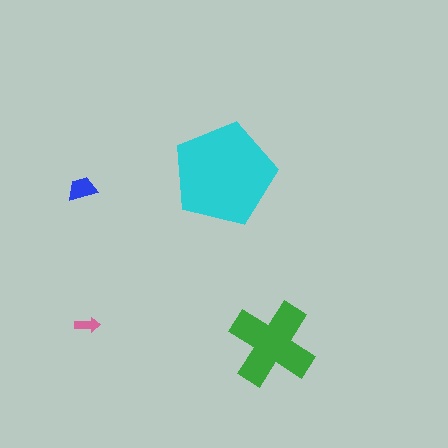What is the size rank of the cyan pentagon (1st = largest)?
1st.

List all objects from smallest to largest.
The pink arrow, the blue trapezoid, the green cross, the cyan pentagon.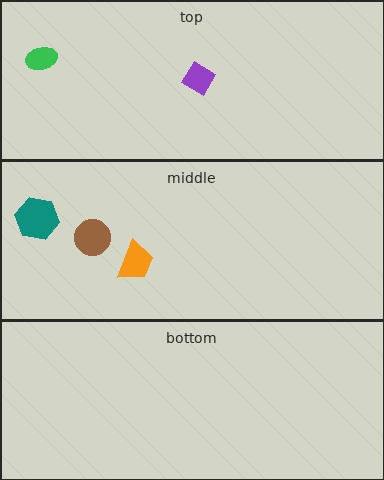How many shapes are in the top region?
2.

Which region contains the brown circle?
The middle region.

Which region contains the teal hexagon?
The middle region.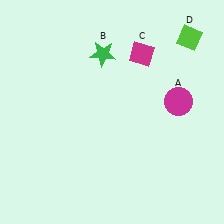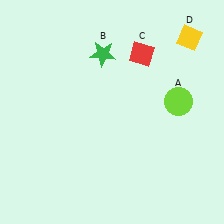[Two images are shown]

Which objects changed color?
A changed from magenta to lime. C changed from magenta to red. D changed from lime to yellow.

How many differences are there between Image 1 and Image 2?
There are 3 differences between the two images.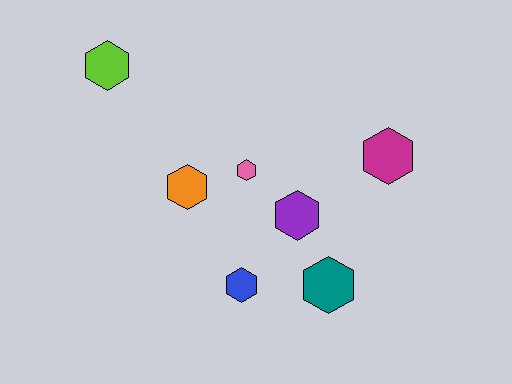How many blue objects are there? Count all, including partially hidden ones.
There is 1 blue object.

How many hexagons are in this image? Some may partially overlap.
There are 7 hexagons.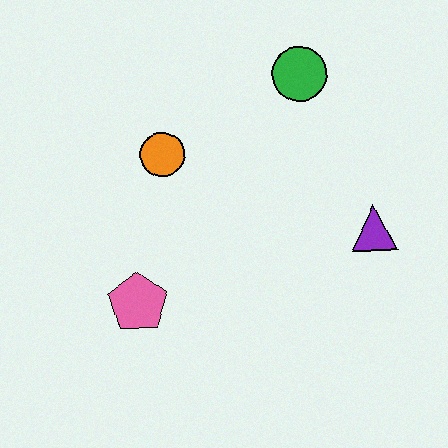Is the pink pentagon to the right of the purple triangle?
No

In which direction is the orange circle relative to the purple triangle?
The orange circle is to the left of the purple triangle.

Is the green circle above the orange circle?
Yes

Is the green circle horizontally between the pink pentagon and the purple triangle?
Yes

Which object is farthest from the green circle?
The pink pentagon is farthest from the green circle.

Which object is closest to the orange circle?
The pink pentagon is closest to the orange circle.